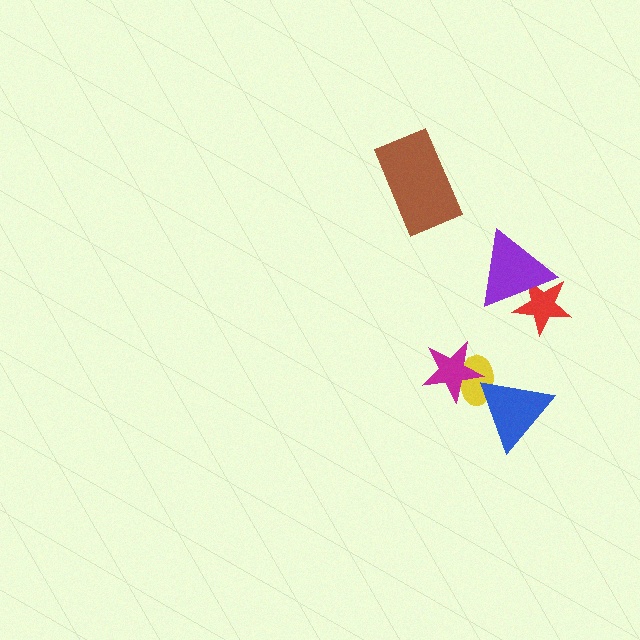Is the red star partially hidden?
Yes, it is partially covered by another shape.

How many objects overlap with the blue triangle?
1 object overlaps with the blue triangle.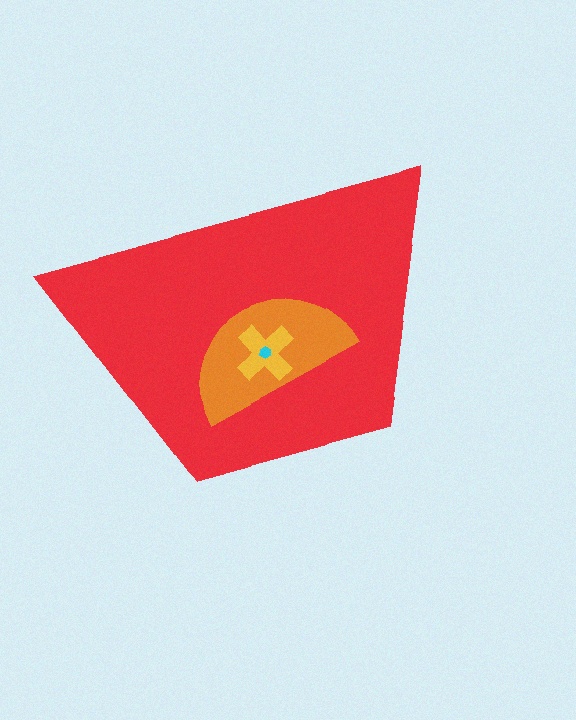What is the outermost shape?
The red trapezoid.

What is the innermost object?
The cyan hexagon.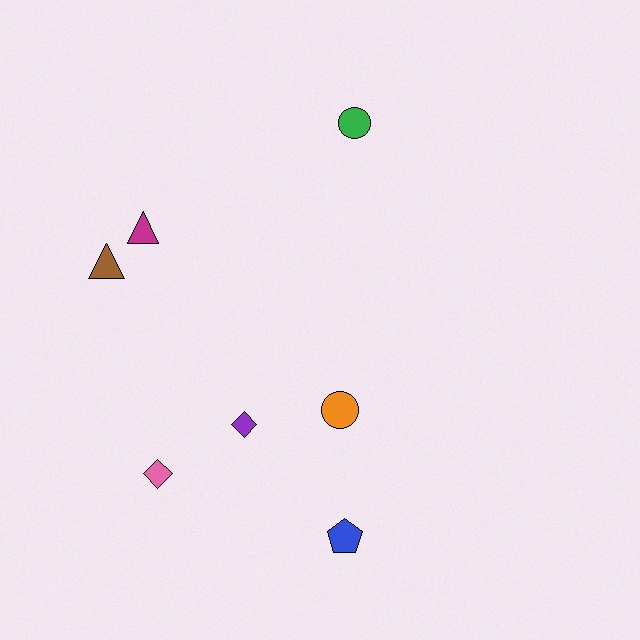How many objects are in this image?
There are 7 objects.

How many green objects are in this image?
There is 1 green object.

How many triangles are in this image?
There are 2 triangles.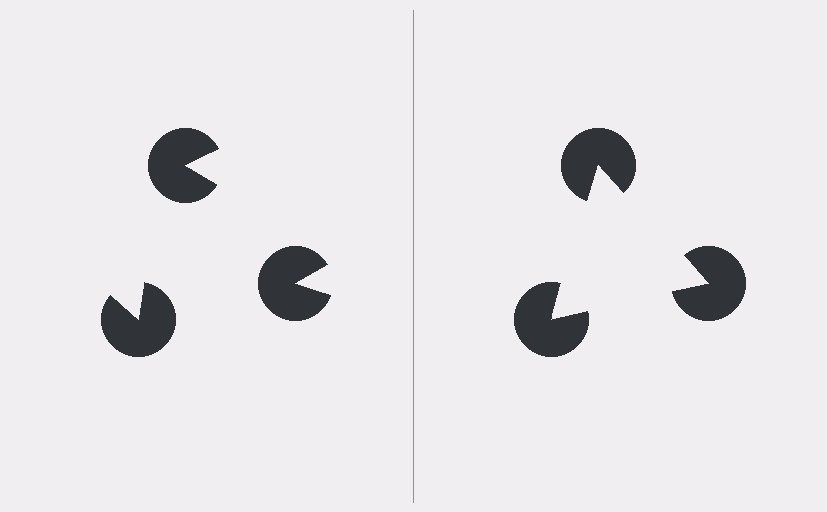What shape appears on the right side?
An illusory triangle.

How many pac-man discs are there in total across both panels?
6 — 3 on each side.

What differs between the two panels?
The pac-man discs are positioned identically on both sides; only the wedge orientations differ. On the right they align to a triangle; on the left they are misaligned.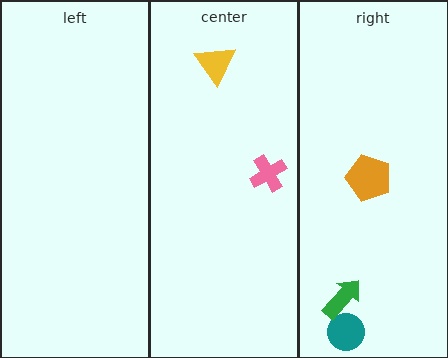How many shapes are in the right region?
3.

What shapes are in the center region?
The pink cross, the yellow triangle.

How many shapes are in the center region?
2.